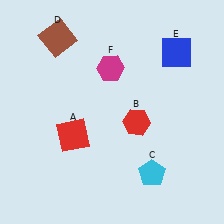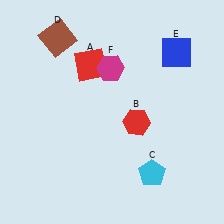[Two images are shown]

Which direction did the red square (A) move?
The red square (A) moved up.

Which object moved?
The red square (A) moved up.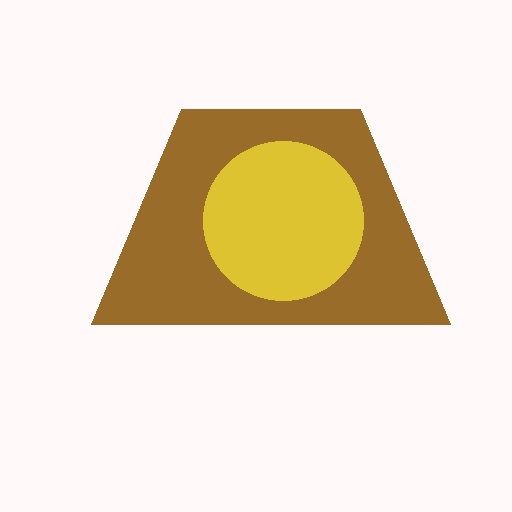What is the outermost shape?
The brown trapezoid.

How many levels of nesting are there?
2.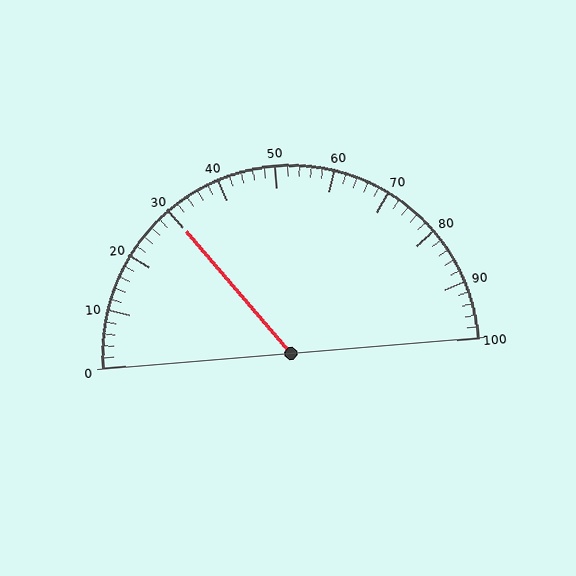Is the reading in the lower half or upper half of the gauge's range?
The reading is in the lower half of the range (0 to 100).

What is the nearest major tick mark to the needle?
The nearest major tick mark is 30.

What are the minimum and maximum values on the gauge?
The gauge ranges from 0 to 100.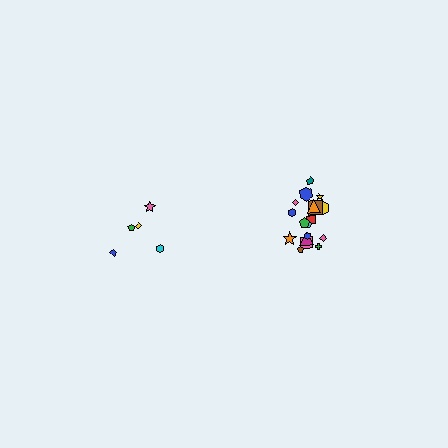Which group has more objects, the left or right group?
The right group.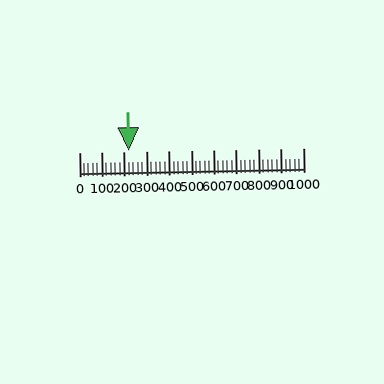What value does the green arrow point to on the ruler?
The green arrow points to approximately 220.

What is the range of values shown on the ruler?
The ruler shows values from 0 to 1000.